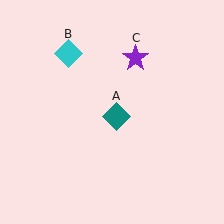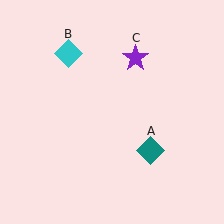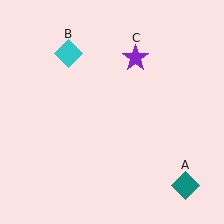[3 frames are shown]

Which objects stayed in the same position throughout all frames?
Cyan diamond (object B) and purple star (object C) remained stationary.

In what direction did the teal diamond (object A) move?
The teal diamond (object A) moved down and to the right.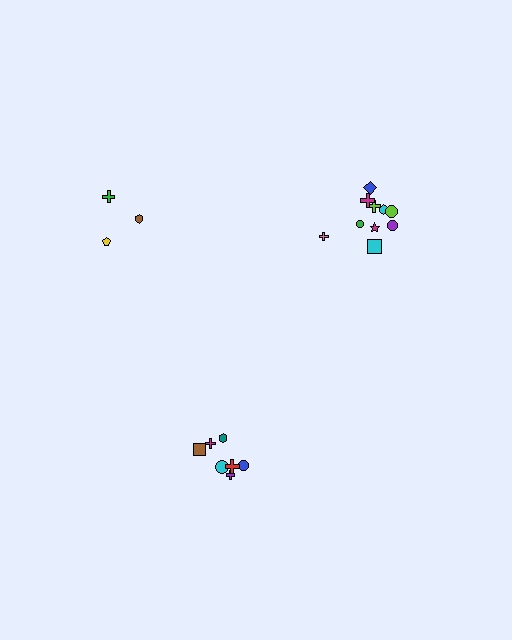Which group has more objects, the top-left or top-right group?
The top-right group.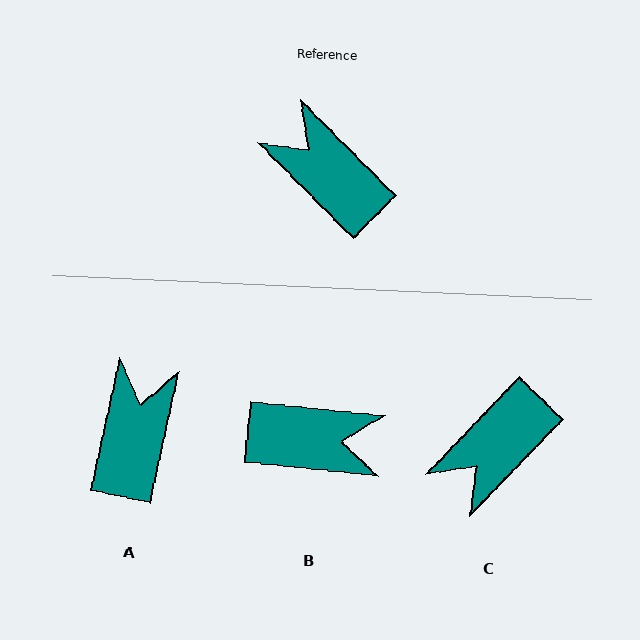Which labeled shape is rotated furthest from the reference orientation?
B, about 141 degrees away.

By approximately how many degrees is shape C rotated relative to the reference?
Approximately 91 degrees counter-clockwise.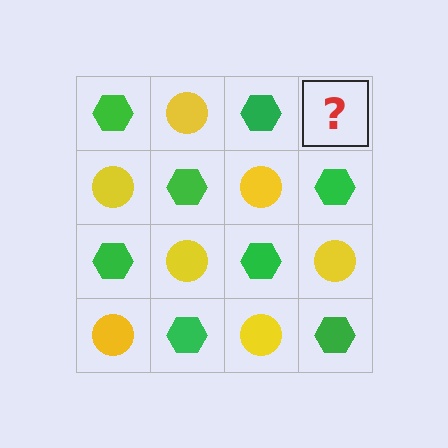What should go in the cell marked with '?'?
The missing cell should contain a yellow circle.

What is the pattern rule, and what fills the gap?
The rule is that it alternates green hexagon and yellow circle in a checkerboard pattern. The gap should be filled with a yellow circle.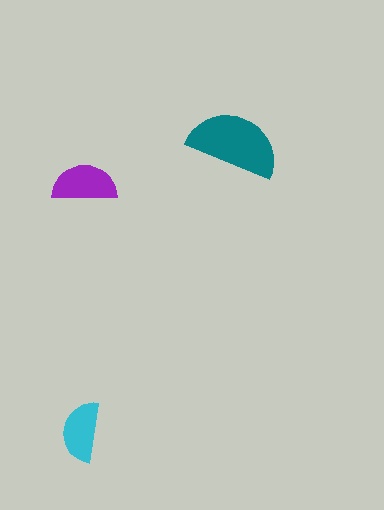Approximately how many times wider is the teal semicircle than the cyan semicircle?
About 1.5 times wider.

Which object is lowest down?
The cyan semicircle is bottommost.